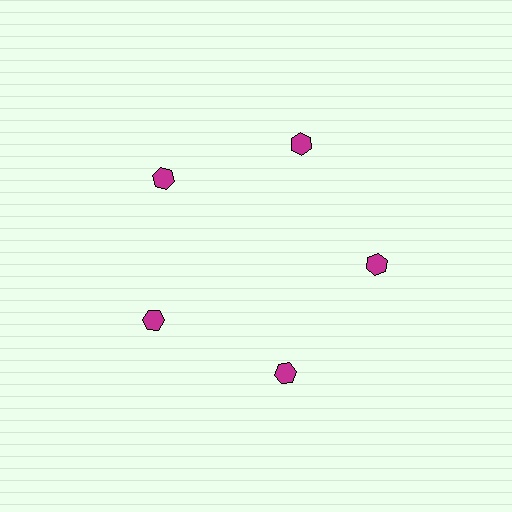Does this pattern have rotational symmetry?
Yes, this pattern has 5-fold rotational symmetry. It looks the same after rotating 72 degrees around the center.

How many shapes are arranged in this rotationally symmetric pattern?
There are 5 shapes, arranged in 5 groups of 1.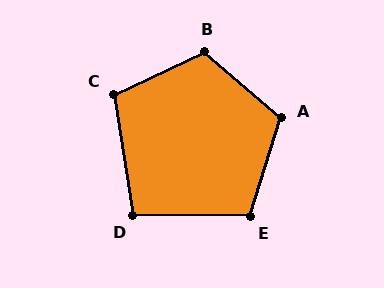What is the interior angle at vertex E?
Approximately 107 degrees (obtuse).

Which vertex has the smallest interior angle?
D, at approximately 100 degrees.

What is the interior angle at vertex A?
Approximately 113 degrees (obtuse).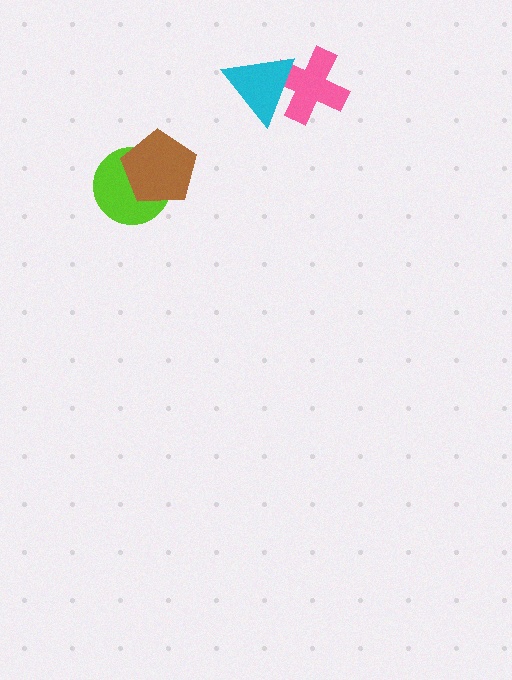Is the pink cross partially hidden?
Yes, it is partially covered by another shape.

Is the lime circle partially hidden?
Yes, it is partially covered by another shape.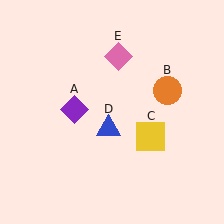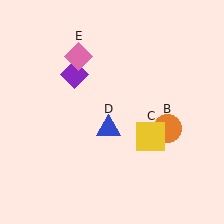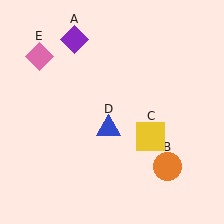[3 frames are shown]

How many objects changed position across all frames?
3 objects changed position: purple diamond (object A), orange circle (object B), pink diamond (object E).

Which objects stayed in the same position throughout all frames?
Yellow square (object C) and blue triangle (object D) remained stationary.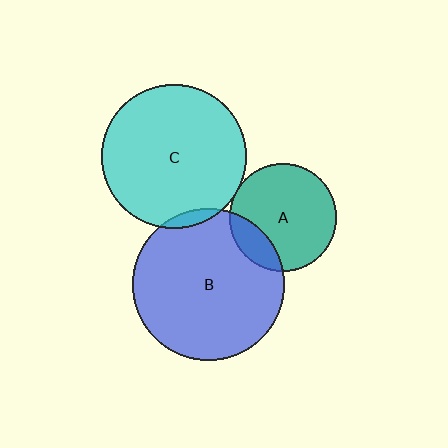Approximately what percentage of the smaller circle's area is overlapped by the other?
Approximately 20%.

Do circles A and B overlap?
Yes.